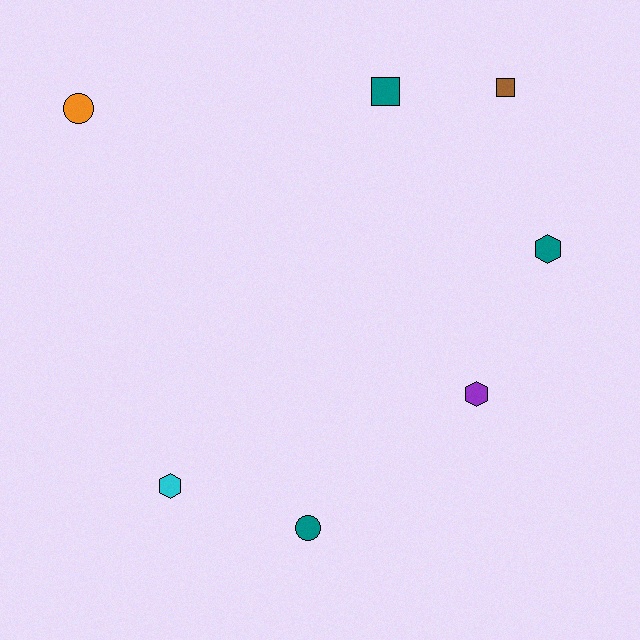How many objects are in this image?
There are 7 objects.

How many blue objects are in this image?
There are no blue objects.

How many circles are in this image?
There are 2 circles.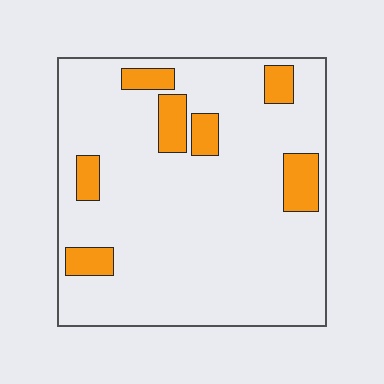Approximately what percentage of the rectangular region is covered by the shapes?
Approximately 15%.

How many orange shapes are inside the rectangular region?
7.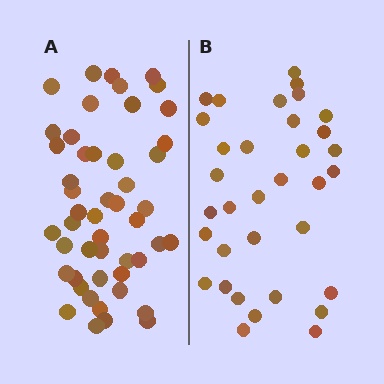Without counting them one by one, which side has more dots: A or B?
Region A (the left region) has more dots.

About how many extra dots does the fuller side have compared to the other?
Region A has approximately 15 more dots than region B.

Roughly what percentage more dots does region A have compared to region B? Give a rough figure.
About 45% more.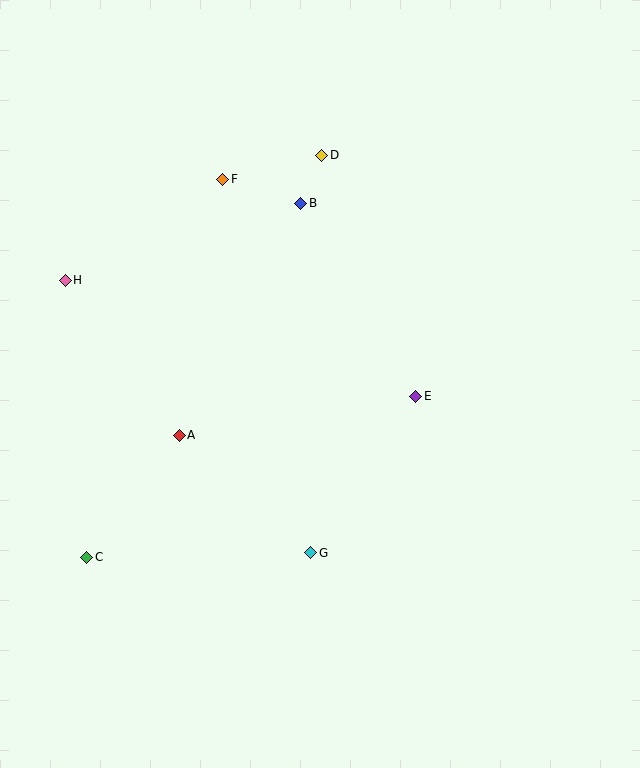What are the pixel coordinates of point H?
Point H is at (65, 280).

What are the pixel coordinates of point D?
Point D is at (322, 155).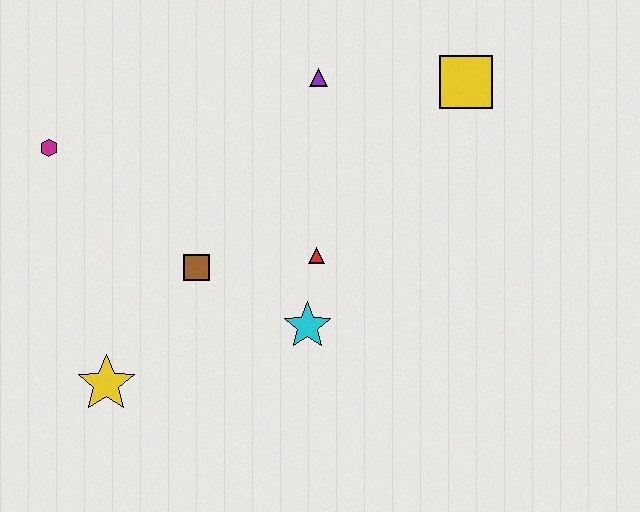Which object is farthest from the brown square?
The yellow square is farthest from the brown square.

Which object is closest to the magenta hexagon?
The brown square is closest to the magenta hexagon.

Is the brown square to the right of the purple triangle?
No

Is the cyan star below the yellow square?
Yes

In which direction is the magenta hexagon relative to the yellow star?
The magenta hexagon is above the yellow star.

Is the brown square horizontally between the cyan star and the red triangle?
No